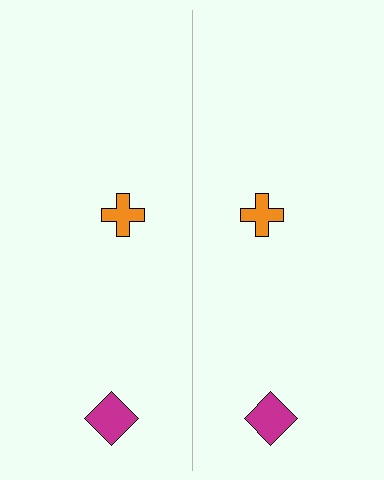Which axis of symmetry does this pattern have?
The pattern has a vertical axis of symmetry running through the center of the image.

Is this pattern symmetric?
Yes, this pattern has bilateral (reflection) symmetry.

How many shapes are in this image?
There are 4 shapes in this image.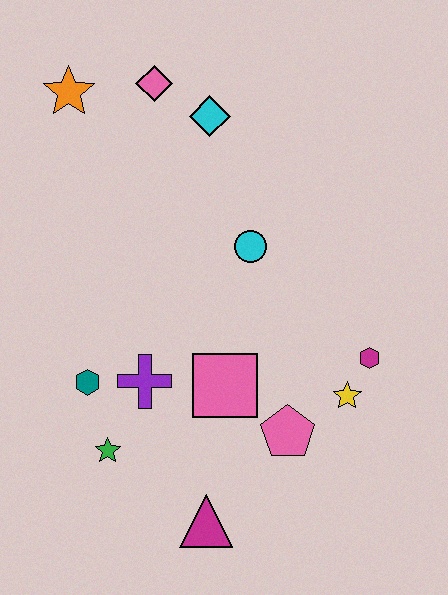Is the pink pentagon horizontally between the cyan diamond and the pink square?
No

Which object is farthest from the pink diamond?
The magenta triangle is farthest from the pink diamond.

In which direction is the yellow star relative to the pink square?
The yellow star is to the right of the pink square.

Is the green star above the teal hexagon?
No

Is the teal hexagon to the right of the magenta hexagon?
No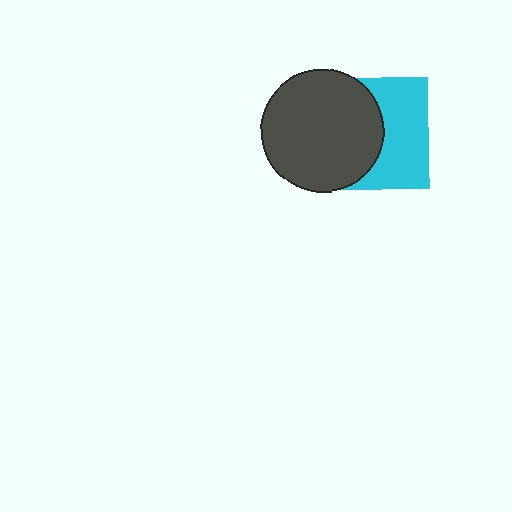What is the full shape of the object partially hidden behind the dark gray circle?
The partially hidden object is a cyan square.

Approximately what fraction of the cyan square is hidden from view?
Roughly 52% of the cyan square is hidden behind the dark gray circle.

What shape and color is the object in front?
The object in front is a dark gray circle.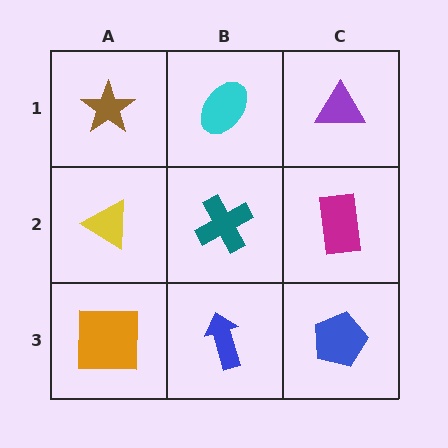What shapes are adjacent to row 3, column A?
A yellow triangle (row 2, column A), a blue arrow (row 3, column B).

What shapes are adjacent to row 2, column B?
A cyan ellipse (row 1, column B), a blue arrow (row 3, column B), a yellow triangle (row 2, column A), a magenta rectangle (row 2, column C).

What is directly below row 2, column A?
An orange square.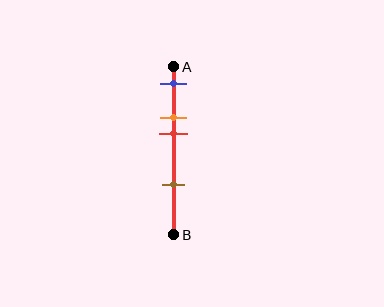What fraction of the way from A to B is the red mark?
The red mark is approximately 40% (0.4) of the way from A to B.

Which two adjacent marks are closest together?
The orange and red marks are the closest adjacent pair.